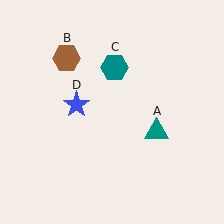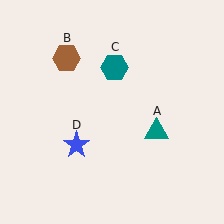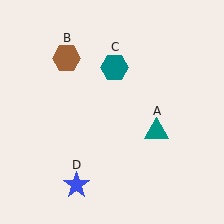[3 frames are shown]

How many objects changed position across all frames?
1 object changed position: blue star (object D).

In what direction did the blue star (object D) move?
The blue star (object D) moved down.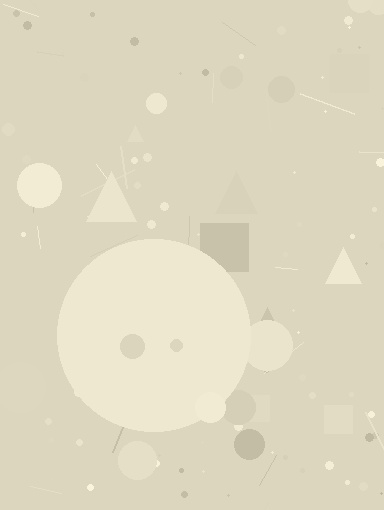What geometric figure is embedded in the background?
A circle is embedded in the background.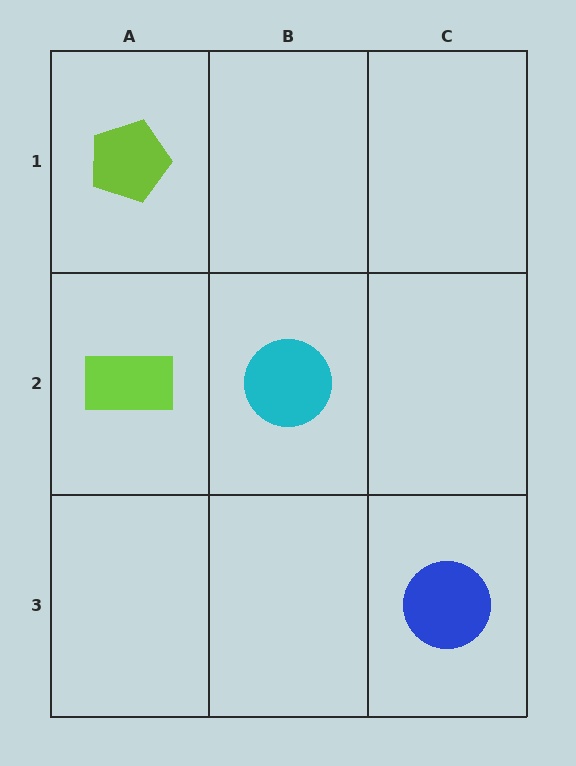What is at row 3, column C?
A blue circle.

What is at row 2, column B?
A cyan circle.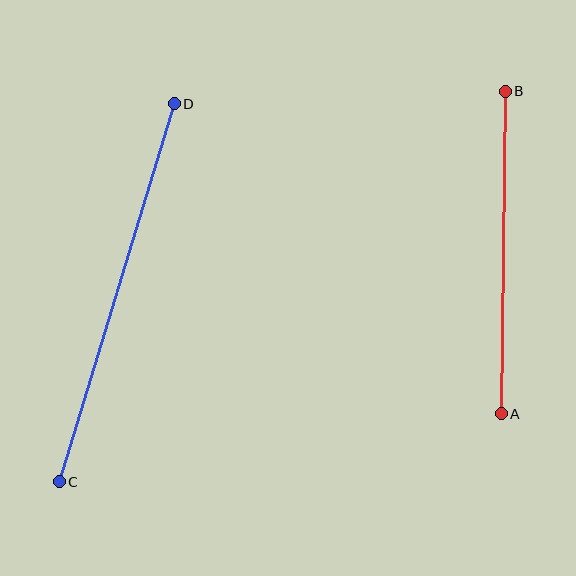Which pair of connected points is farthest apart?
Points C and D are farthest apart.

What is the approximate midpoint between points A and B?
The midpoint is at approximately (503, 253) pixels.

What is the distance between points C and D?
The distance is approximately 395 pixels.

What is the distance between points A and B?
The distance is approximately 323 pixels.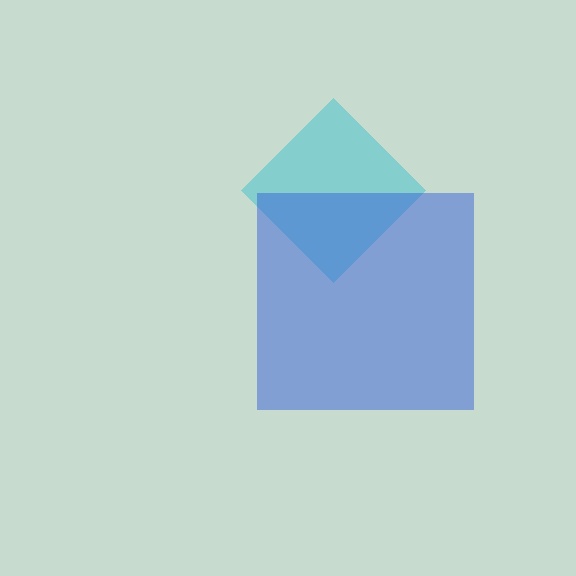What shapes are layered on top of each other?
The layered shapes are: a cyan diamond, a blue square.